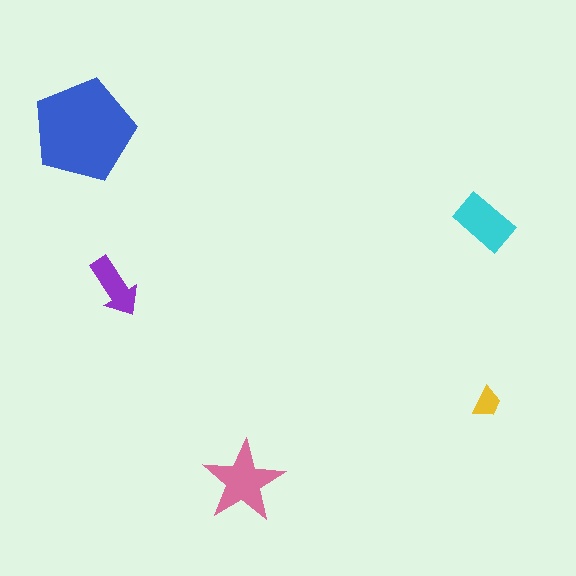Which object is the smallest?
The yellow trapezoid.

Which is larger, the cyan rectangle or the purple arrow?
The cyan rectangle.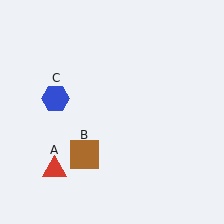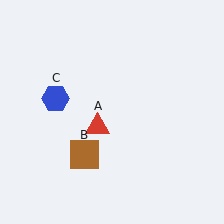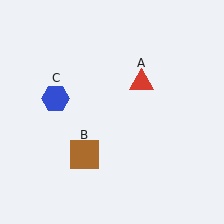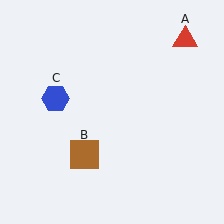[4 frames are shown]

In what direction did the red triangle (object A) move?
The red triangle (object A) moved up and to the right.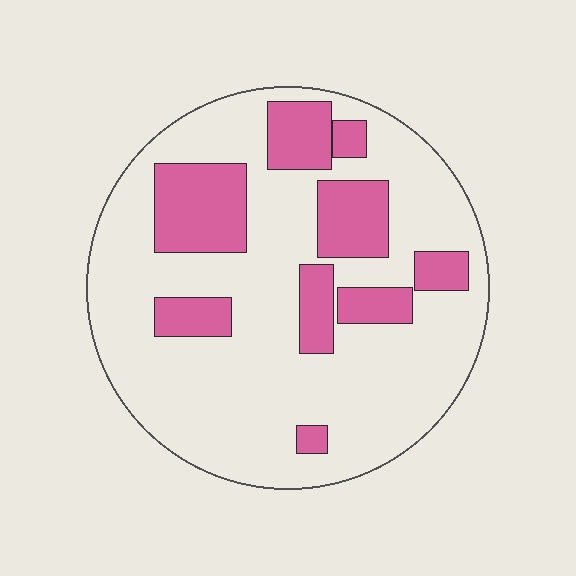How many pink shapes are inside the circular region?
9.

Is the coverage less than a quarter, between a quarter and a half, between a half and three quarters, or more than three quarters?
Less than a quarter.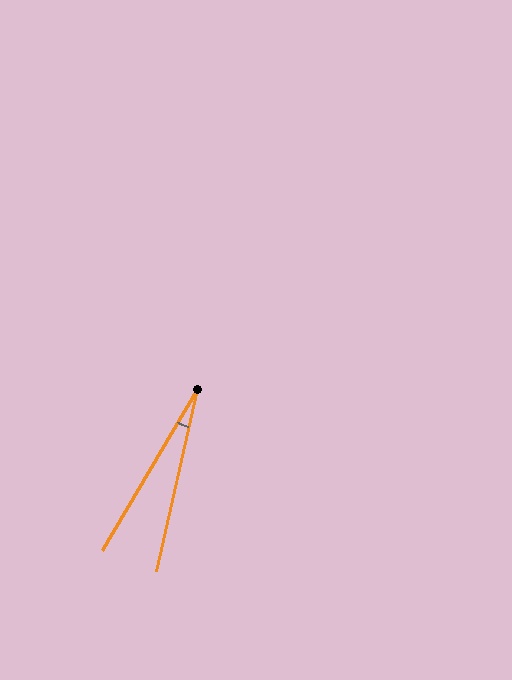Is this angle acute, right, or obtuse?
It is acute.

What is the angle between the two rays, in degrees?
Approximately 18 degrees.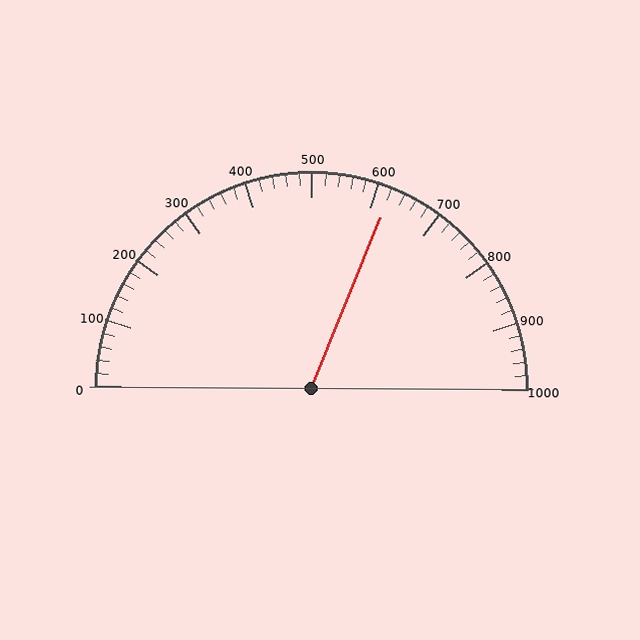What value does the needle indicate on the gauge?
The needle indicates approximately 620.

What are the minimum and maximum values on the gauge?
The gauge ranges from 0 to 1000.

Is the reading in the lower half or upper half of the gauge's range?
The reading is in the upper half of the range (0 to 1000).